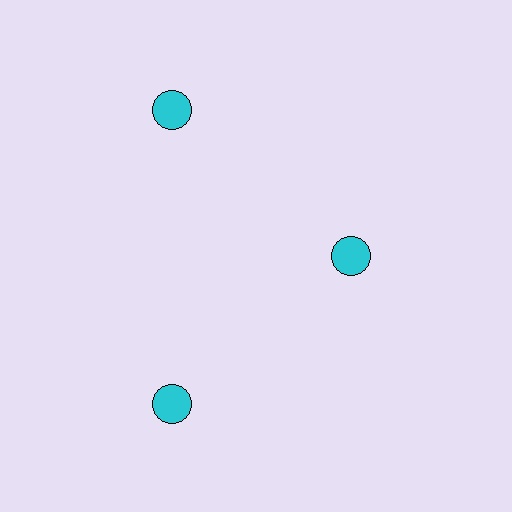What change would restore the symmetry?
The symmetry would be restored by moving it outward, back onto the ring so that all 3 circles sit at equal angles and equal distance from the center.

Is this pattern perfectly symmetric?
No. The 3 cyan circles are arranged in a ring, but one element near the 3 o'clock position is pulled inward toward the center, breaking the 3-fold rotational symmetry.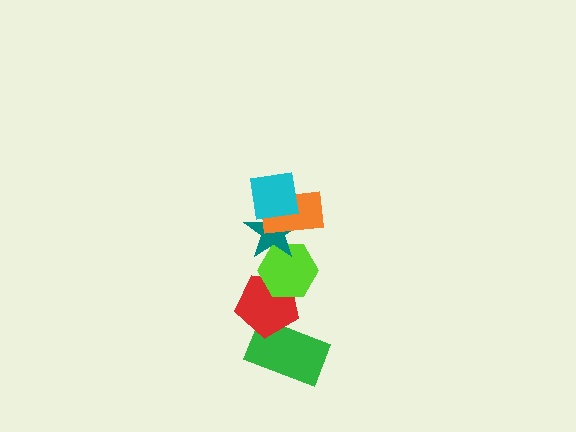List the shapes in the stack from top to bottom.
From top to bottom: the cyan square, the orange rectangle, the teal star, the lime hexagon, the red pentagon, the green rectangle.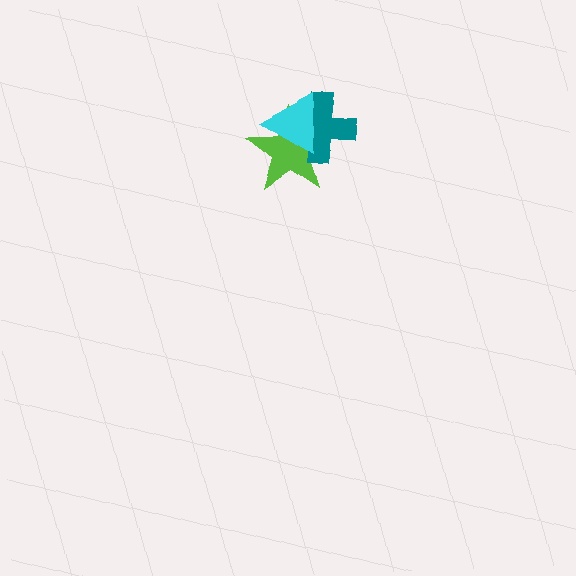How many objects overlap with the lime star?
2 objects overlap with the lime star.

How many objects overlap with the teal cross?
2 objects overlap with the teal cross.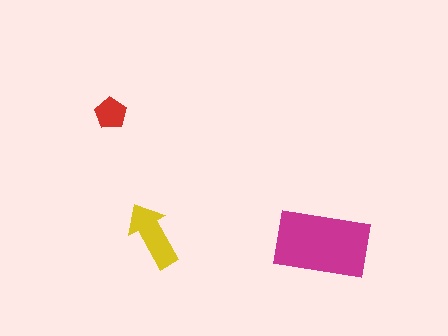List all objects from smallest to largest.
The red pentagon, the yellow arrow, the magenta rectangle.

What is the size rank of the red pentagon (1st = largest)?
3rd.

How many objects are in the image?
There are 3 objects in the image.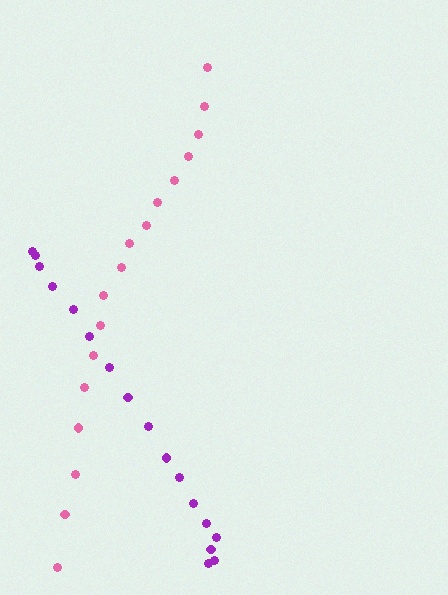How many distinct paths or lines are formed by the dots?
There are 2 distinct paths.